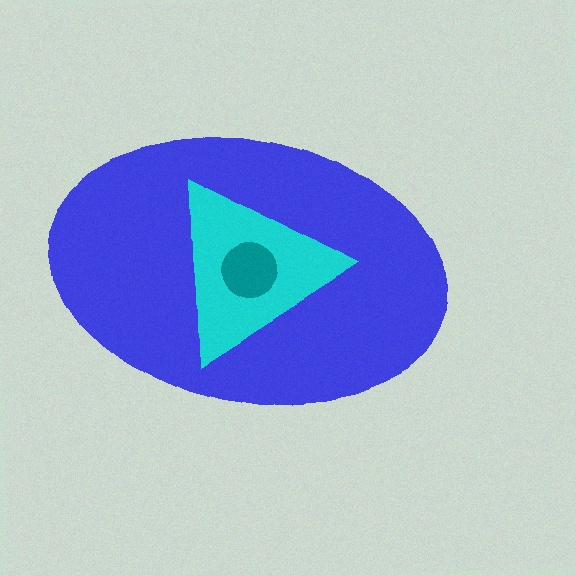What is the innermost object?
The teal circle.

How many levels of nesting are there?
3.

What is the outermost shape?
The blue ellipse.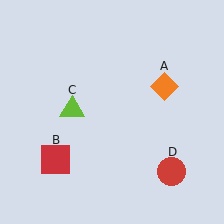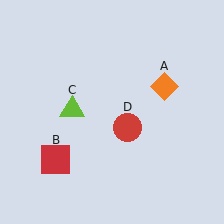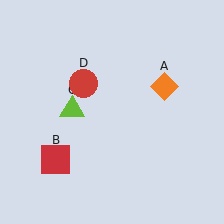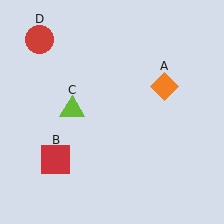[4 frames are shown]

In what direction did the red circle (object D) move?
The red circle (object D) moved up and to the left.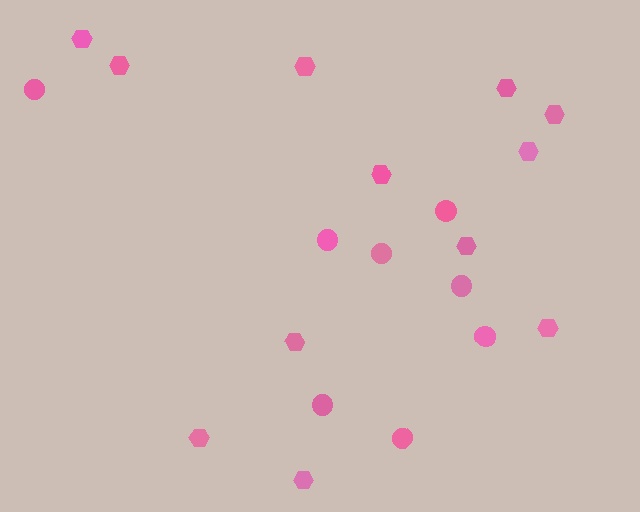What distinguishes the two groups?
There are 2 groups: one group of circles (8) and one group of hexagons (12).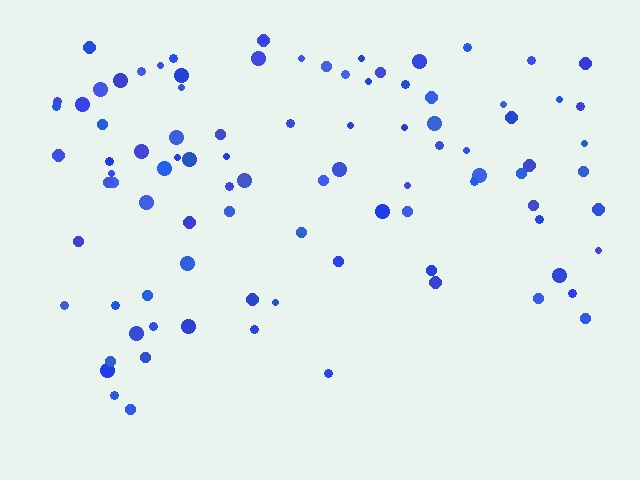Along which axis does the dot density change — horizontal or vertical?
Vertical.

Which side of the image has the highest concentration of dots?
The top.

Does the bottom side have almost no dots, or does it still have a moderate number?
Still a moderate number, just noticeably fewer than the top.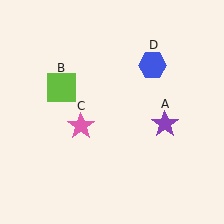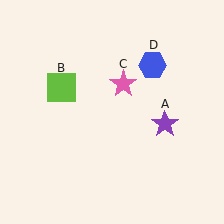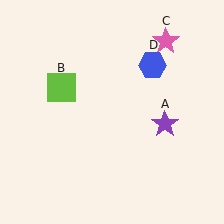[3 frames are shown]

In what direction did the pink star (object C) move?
The pink star (object C) moved up and to the right.